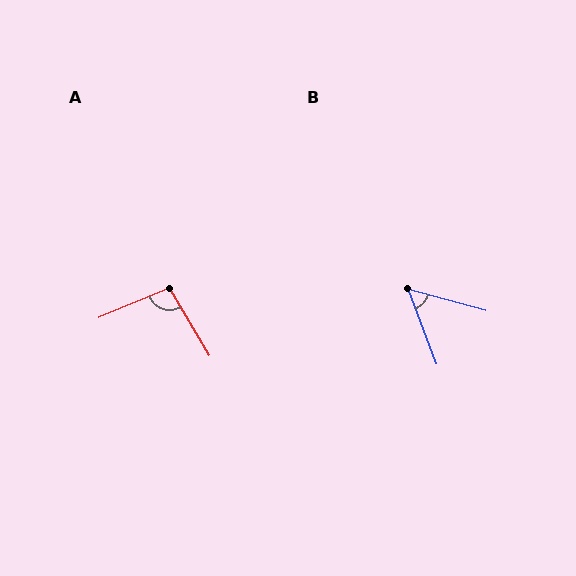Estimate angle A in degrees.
Approximately 98 degrees.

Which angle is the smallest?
B, at approximately 54 degrees.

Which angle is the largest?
A, at approximately 98 degrees.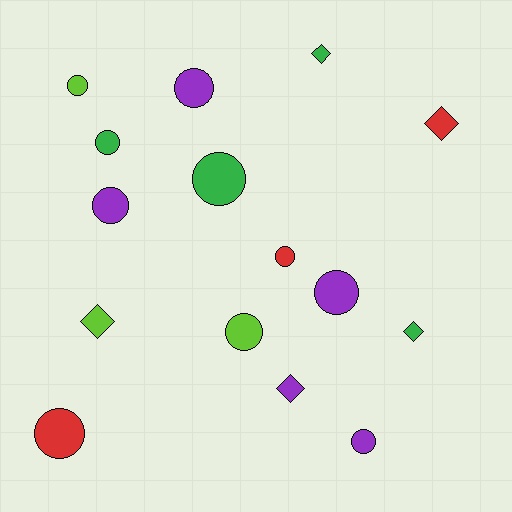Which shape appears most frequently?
Circle, with 10 objects.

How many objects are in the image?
There are 15 objects.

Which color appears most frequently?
Purple, with 5 objects.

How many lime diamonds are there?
There is 1 lime diamond.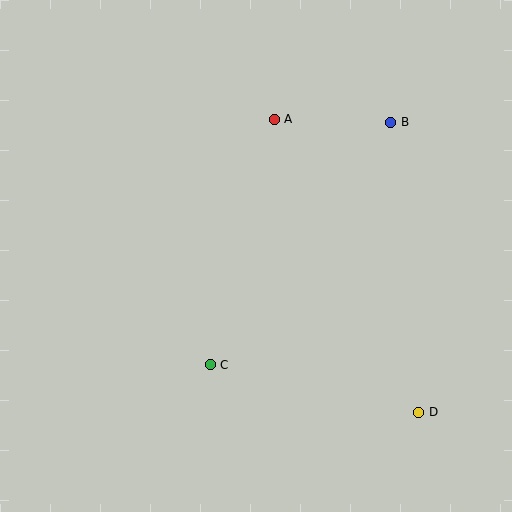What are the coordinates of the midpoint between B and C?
The midpoint between B and C is at (301, 243).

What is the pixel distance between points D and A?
The distance between D and A is 327 pixels.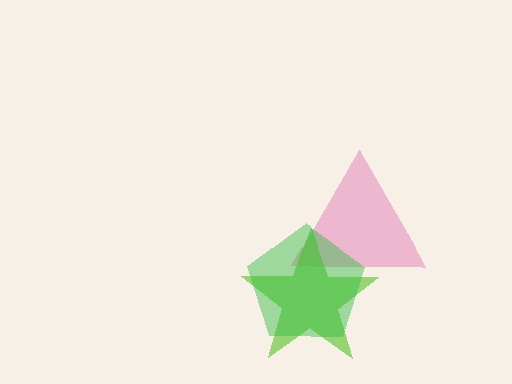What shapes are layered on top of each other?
The layered shapes are: a pink triangle, a lime star, a green pentagon.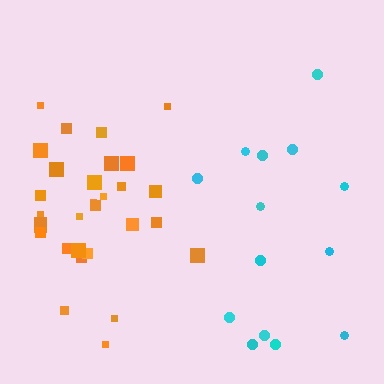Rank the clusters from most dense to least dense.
orange, cyan.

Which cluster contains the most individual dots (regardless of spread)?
Orange (30).